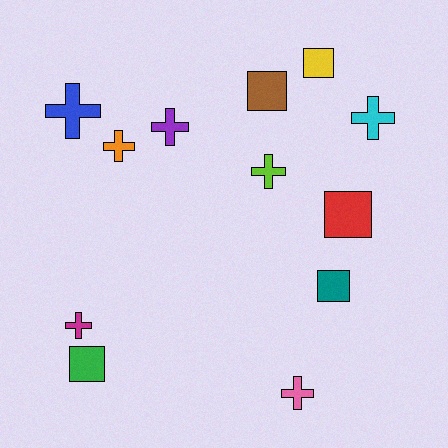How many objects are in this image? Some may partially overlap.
There are 12 objects.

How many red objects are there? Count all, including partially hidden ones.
There is 1 red object.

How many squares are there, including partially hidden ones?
There are 5 squares.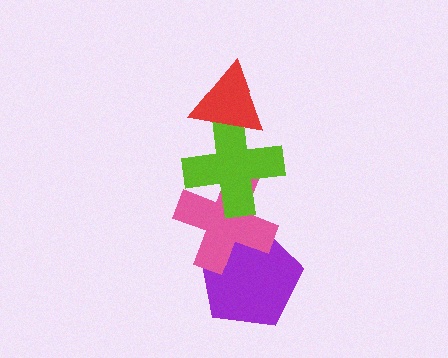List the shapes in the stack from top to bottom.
From top to bottom: the red triangle, the lime cross, the pink cross, the purple pentagon.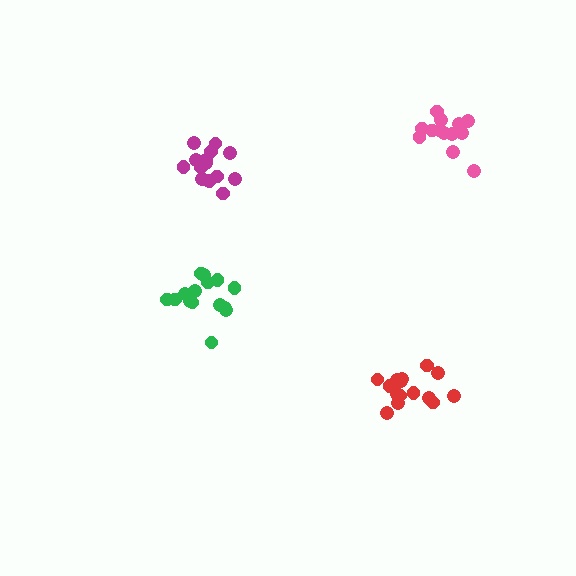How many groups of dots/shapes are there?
There are 4 groups.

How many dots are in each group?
Group 1: 15 dots, Group 2: 15 dots, Group 3: 16 dots, Group 4: 13 dots (59 total).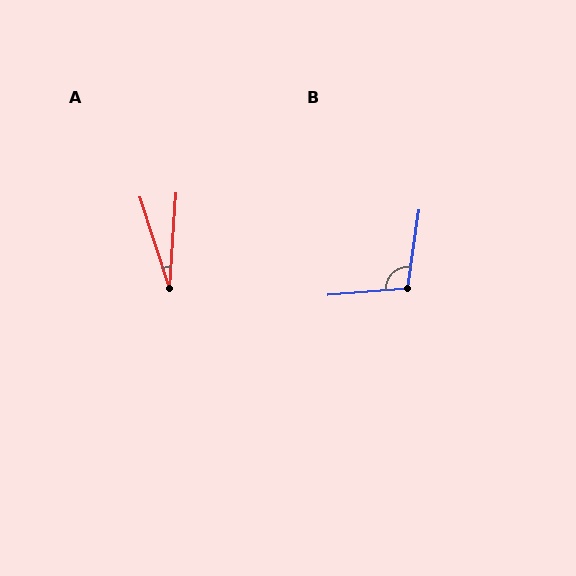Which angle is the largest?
B, at approximately 104 degrees.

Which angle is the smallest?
A, at approximately 22 degrees.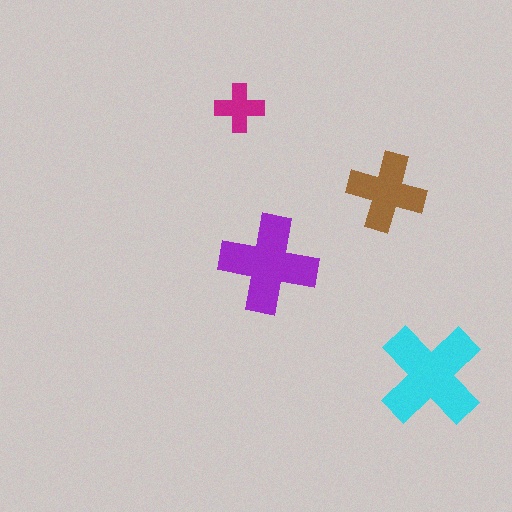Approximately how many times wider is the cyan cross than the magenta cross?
About 2 times wider.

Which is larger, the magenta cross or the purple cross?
The purple one.